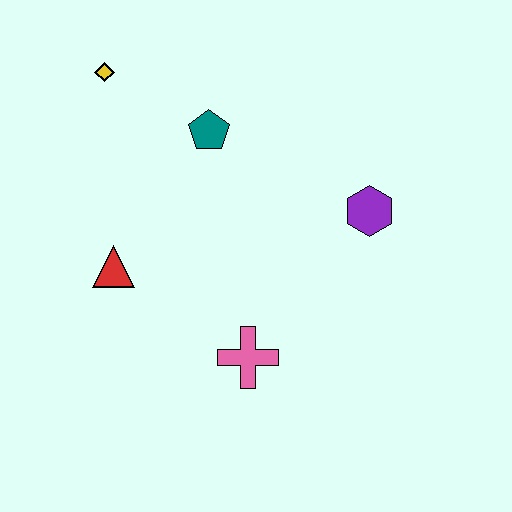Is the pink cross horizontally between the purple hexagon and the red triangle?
Yes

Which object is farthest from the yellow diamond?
The pink cross is farthest from the yellow diamond.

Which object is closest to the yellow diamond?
The teal pentagon is closest to the yellow diamond.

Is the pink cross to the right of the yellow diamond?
Yes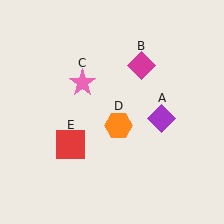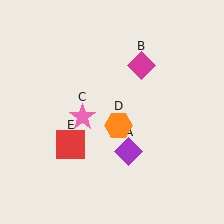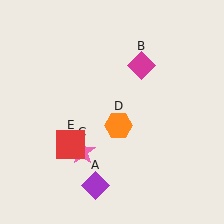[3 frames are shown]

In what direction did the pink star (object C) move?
The pink star (object C) moved down.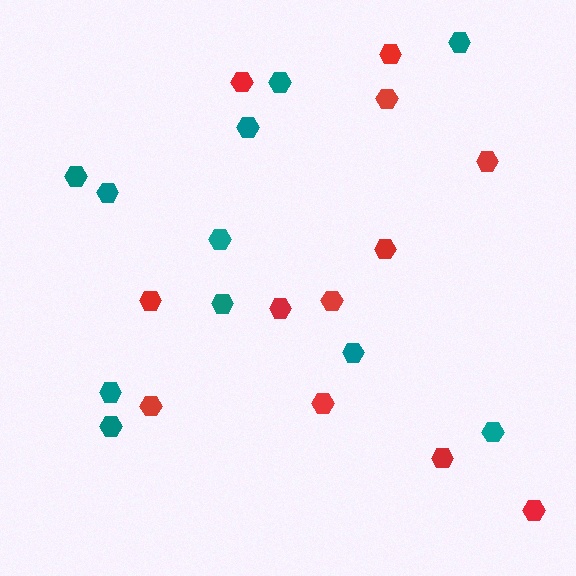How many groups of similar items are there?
There are 2 groups: one group of red hexagons (12) and one group of teal hexagons (11).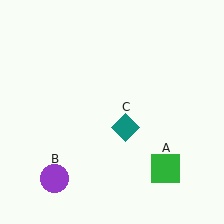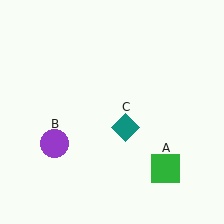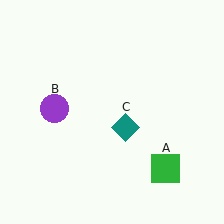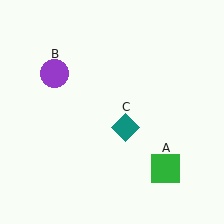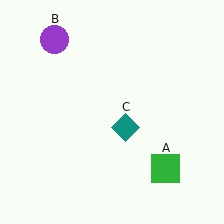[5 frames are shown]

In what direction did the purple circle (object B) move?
The purple circle (object B) moved up.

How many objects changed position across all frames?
1 object changed position: purple circle (object B).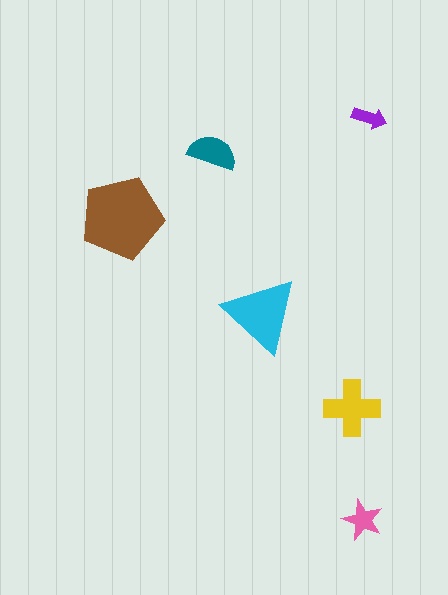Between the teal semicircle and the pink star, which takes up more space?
The teal semicircle.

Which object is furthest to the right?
The purple arrow is rightmost.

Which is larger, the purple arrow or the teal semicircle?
The teal semicircle.